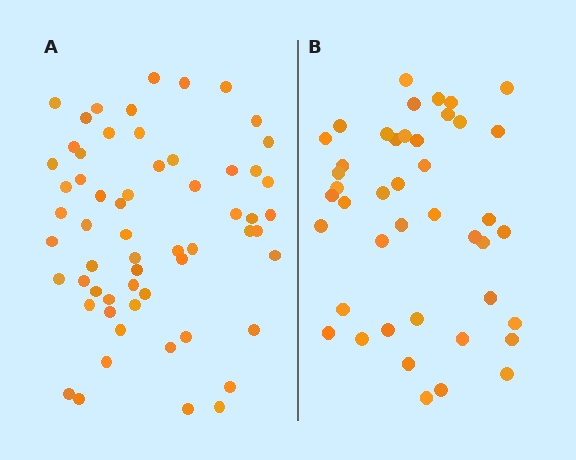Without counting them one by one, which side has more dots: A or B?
Region A (the left region) has more dots.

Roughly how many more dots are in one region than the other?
Region A has approximately 15 more dots than region B.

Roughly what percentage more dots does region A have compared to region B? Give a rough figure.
About 40% more.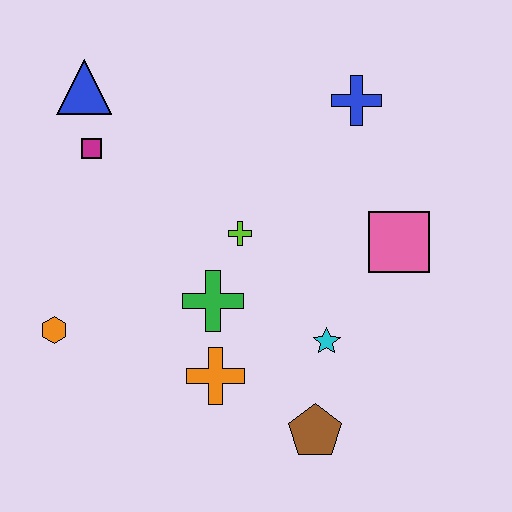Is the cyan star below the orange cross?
No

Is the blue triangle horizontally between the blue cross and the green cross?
No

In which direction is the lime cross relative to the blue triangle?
The lime cross is to the right of the blue triangle.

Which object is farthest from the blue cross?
The orange hexagon is farthest from the blue cross.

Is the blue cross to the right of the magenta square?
Yes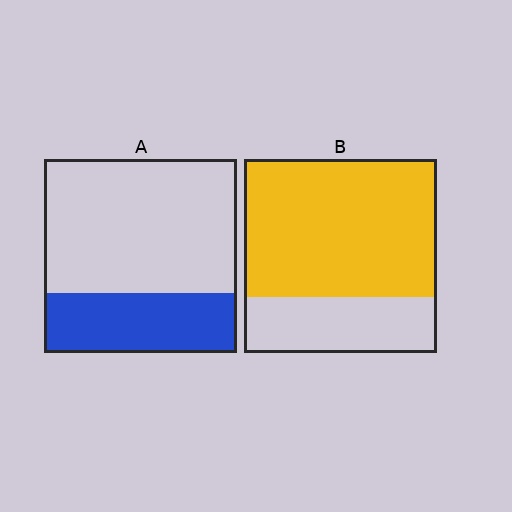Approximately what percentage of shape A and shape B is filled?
A is approximately 30% and B is approximately 70%.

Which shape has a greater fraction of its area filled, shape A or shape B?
Shape B.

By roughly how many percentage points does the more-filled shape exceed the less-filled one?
By roughly 40 percentage points (B over A).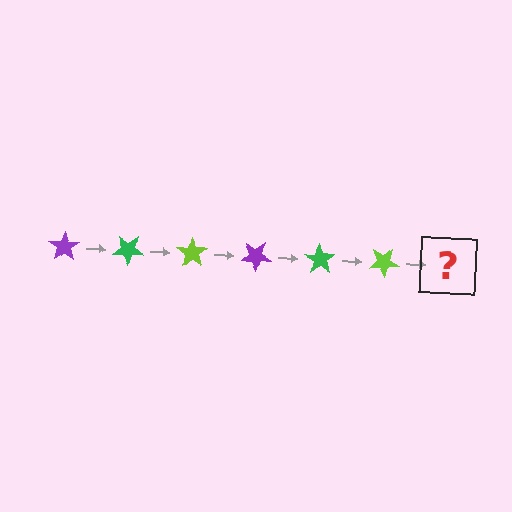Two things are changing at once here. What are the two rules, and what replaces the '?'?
The two rules are that it rotates 35 degrees each step and the color cycles through purple, green, and lime. The '?' should be a purple star, rotated 210 degrees from the start.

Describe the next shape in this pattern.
It should be a purple star, rotated 210 degrees from the start.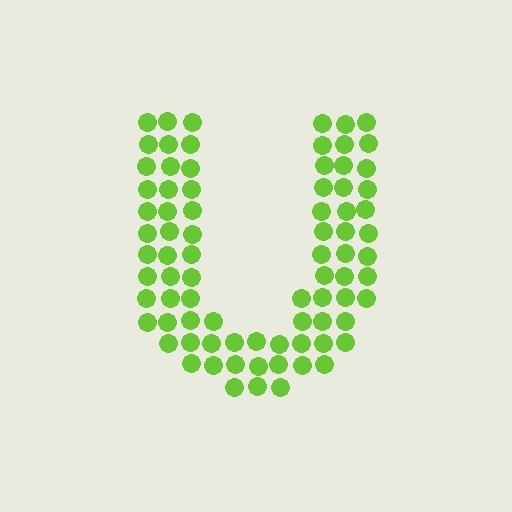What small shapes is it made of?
It is made of small circles.